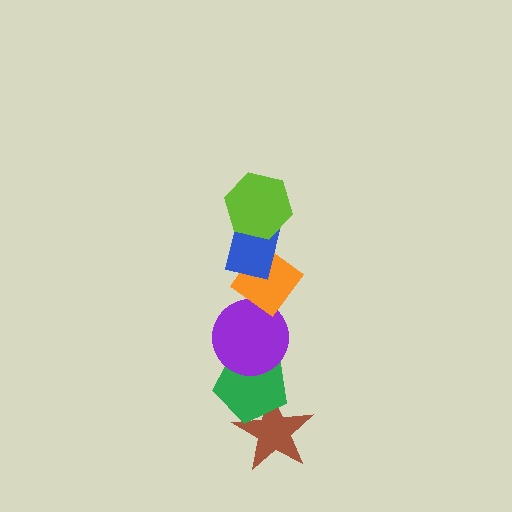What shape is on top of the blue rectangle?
The lime hexagon is on top of the blue rectangle.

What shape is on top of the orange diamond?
The blue rectangle is on top of the orange diamond.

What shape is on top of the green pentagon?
The purple circle is on top of the green pentagon.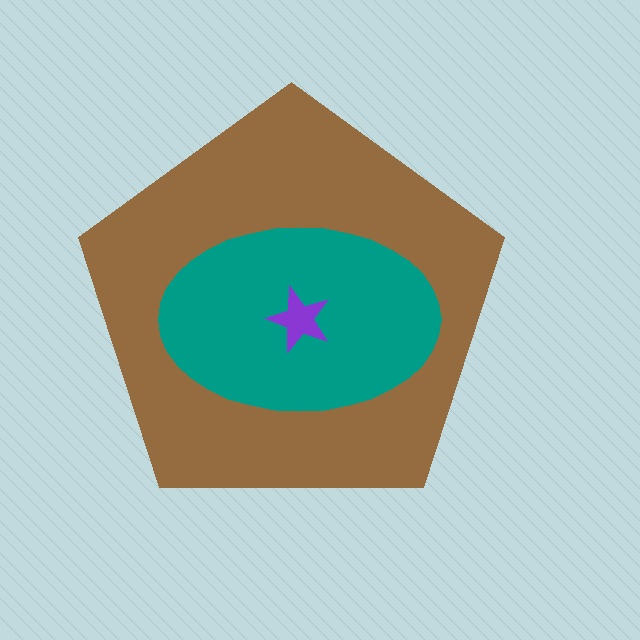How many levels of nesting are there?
3.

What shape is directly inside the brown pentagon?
The teal ellipse.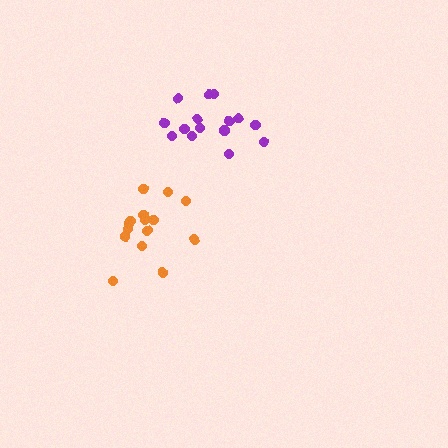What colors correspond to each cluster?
The clusters are colored: purple, orange.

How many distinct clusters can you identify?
There are 2 distinct clusters.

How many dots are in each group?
Group 1: 15 dots, Group 2: 15 dots (30 total).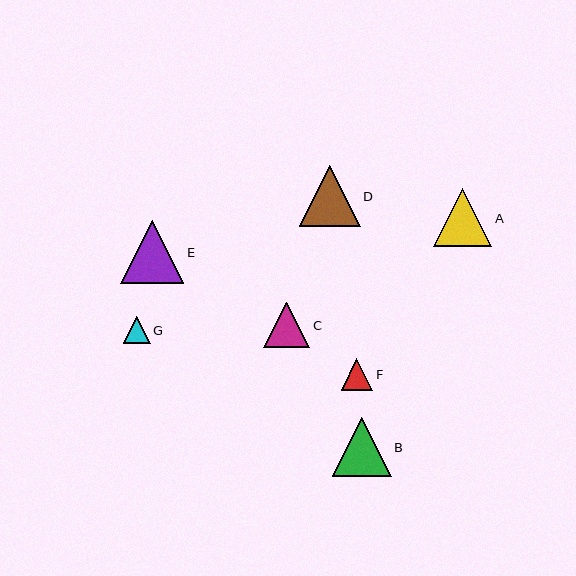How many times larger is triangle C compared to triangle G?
Triangle C is approximately 1.7 times the size of triangle G.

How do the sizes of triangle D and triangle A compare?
Triangle D and triangle A are approximately the same size.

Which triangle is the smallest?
Triangle G is the smallest with a size of approximately 27 pixels.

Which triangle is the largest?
Triangle E is the largest with a size of approximately 63 pixels.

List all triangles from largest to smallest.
From largest to smallest: E, D, B, A, C, F, G.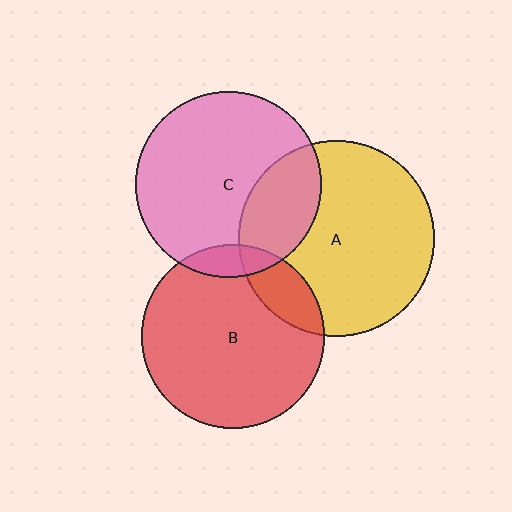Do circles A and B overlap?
Yes.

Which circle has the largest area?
Circle A (yellow).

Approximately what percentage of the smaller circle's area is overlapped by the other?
Approximately 15%.